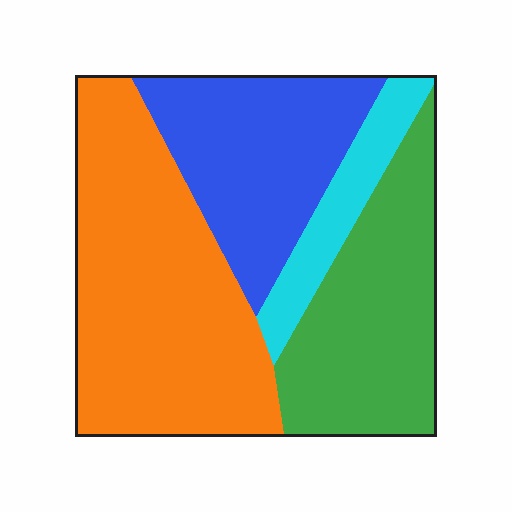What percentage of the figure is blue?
Blue covers 24% of the figure.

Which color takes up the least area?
Cyan, at roughly 10%.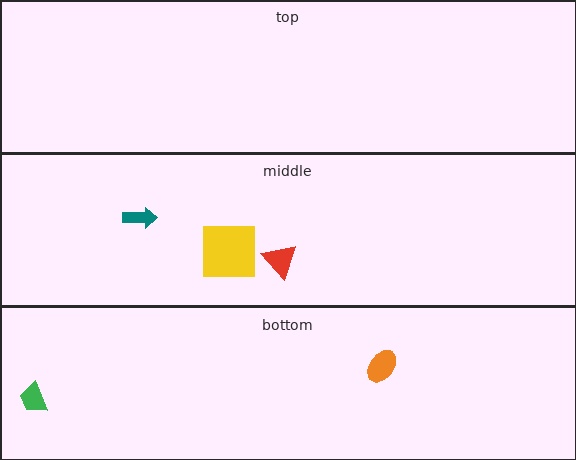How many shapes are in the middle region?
3.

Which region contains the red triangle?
The middle region.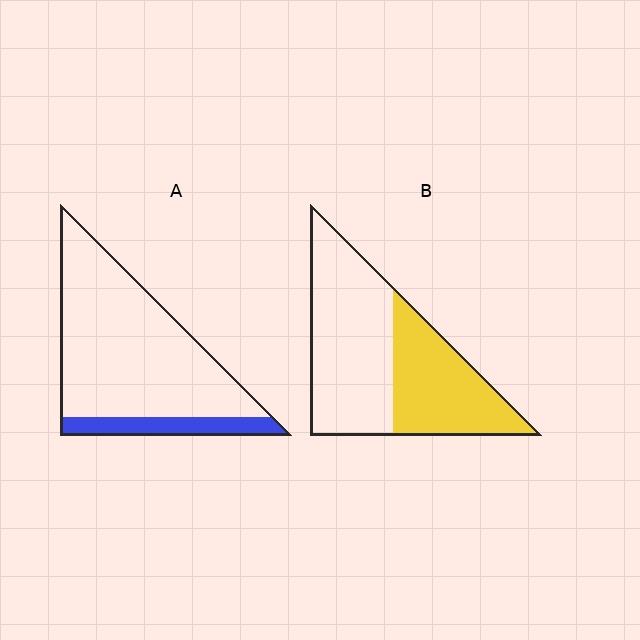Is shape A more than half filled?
No.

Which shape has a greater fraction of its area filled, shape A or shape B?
Shape B.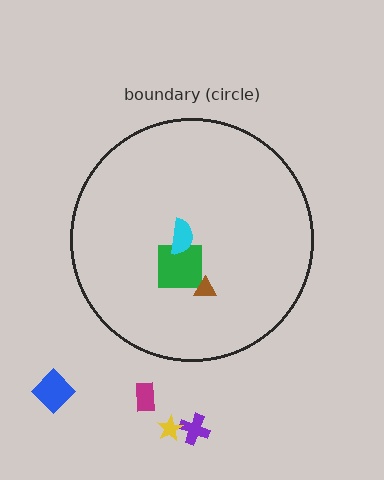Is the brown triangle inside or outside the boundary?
Inside.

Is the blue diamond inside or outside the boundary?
Outside.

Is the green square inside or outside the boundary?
Inside.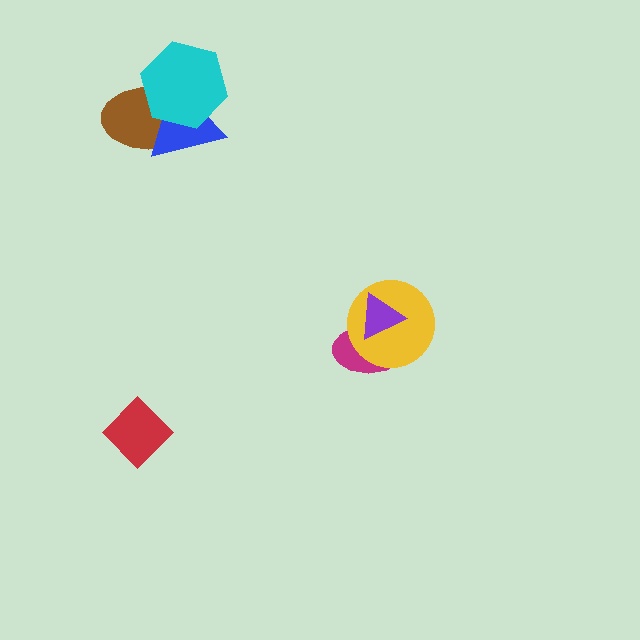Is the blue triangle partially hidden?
Yes, it is partially covered by another shape.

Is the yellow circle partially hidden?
Yes, it is partially covered by another shape.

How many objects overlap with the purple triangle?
2 objects overlap with the purple triangle.